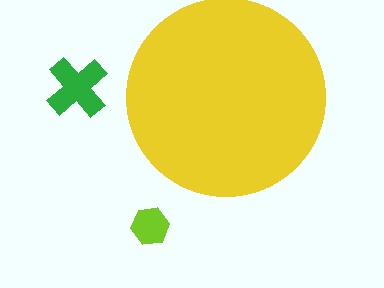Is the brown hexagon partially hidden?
Yes, the brown hexagon is partially hidden behind the yellow circle.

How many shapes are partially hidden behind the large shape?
1 shape is partially hidden.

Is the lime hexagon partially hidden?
No, the lime hexagon is fully visible.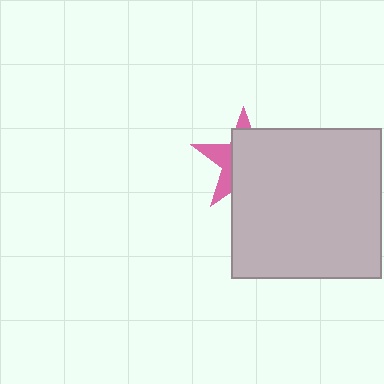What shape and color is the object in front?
The object in front is a light gray square.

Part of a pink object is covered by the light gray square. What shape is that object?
It is a star.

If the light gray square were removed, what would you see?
You would see the complete pink star.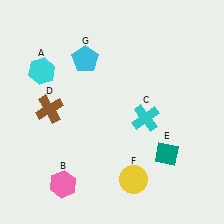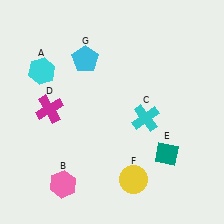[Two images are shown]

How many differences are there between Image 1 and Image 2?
There is 1 difference between the two images.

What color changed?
The cross (D) changed from brown in Image 1 to magenta in Image 2.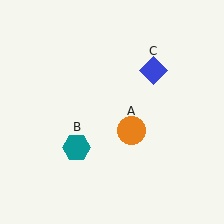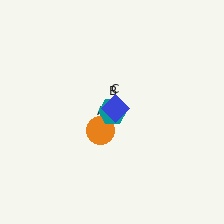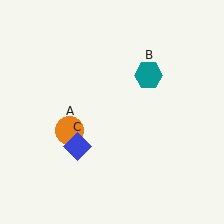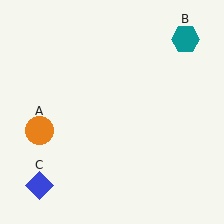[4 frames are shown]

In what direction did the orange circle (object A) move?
The orange circle (object A) moved left.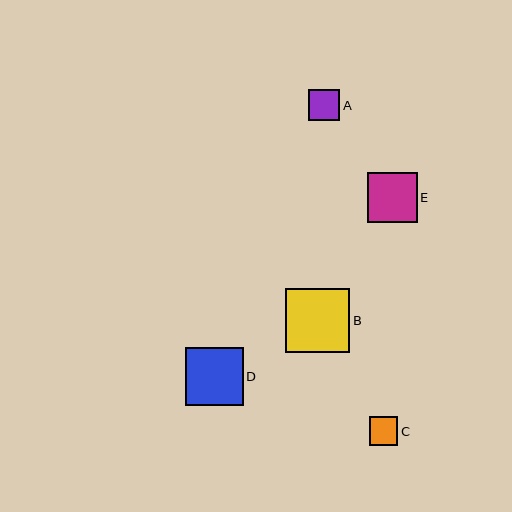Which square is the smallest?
Square C is the smallest with a size of approximately 28 pixels.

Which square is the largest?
Square B is the largest with a size of approximately 64 pixels.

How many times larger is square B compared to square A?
Square B is approximately 2.1 times the size of square A.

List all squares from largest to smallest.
From largest to smallest: B, D, E, A, C.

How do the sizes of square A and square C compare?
Square A and square C are approximately the same size.